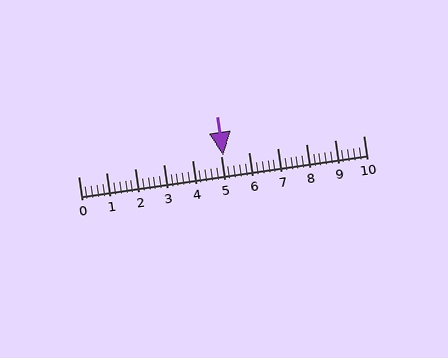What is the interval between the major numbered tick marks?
The major tick marks are spaced 1 units apart.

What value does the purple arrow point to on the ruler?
The purple arrow points to approximately 5.1.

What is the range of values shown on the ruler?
The ruler shows values from 0 to 10.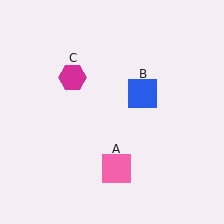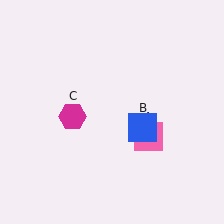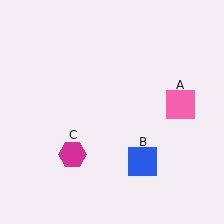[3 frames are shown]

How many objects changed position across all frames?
3 objects changed position: pink square (object A), blue square (object B), magenta hexagon (object C).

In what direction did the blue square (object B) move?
The blue square (object B) moved down.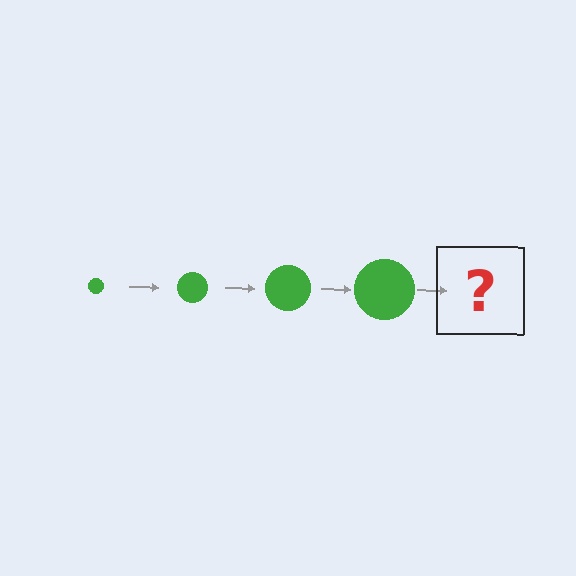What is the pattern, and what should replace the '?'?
The pattern is that the circle gets progressively larger each step. The '?' should be a green circle, larger than the previous one.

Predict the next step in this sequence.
The next step is a green circle, larger than the previous one.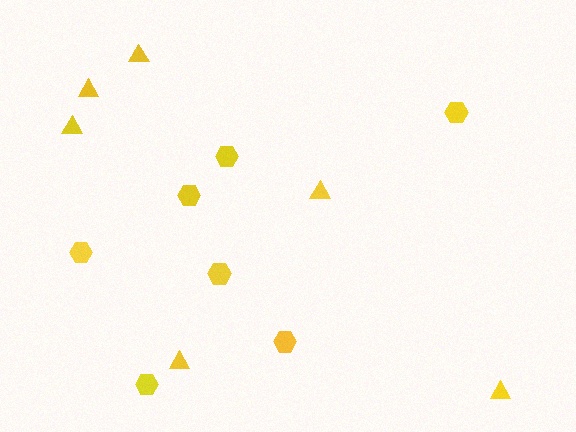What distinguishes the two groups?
There are 2 groups: one group of triangles (6) and one group of hexagons (7).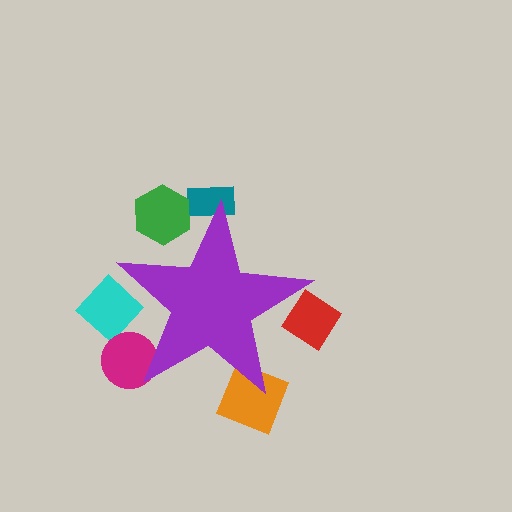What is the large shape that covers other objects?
A purple star.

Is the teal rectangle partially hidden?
Yes, the teal rectangle is partially hidden behind the purple star.